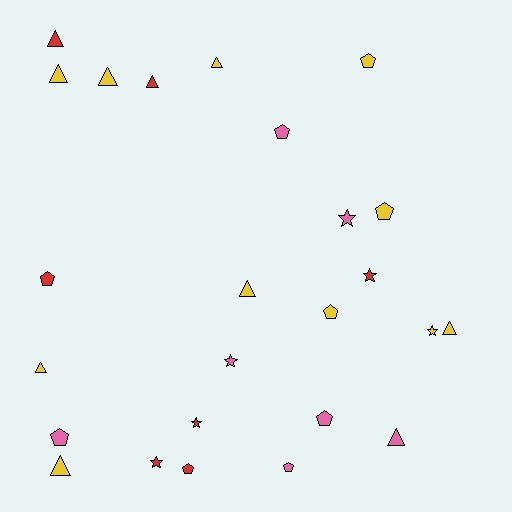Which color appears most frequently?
Yellow, with 11 objects.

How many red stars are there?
There are 3 red stars.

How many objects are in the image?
There are 25 objects.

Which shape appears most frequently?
Triangle, with 10 objects.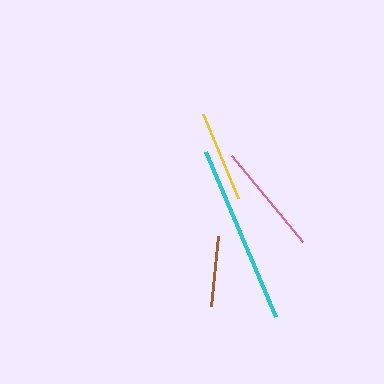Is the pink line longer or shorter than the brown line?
The pink line is longer than the brown line.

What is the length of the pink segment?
The pink segment is approximately 111 pixels long.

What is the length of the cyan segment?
The cyan segment is approximately 179 pixels long.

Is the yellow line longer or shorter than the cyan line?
The cyan line is longer than the yellow line.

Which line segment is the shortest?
The brown line is the shortest at approximately 70 pixels.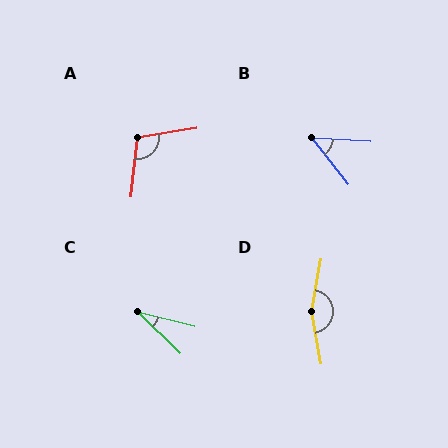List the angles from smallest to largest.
C (30°), B (48°), A (106°), D (159°).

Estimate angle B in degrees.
Approximately 48 degrees.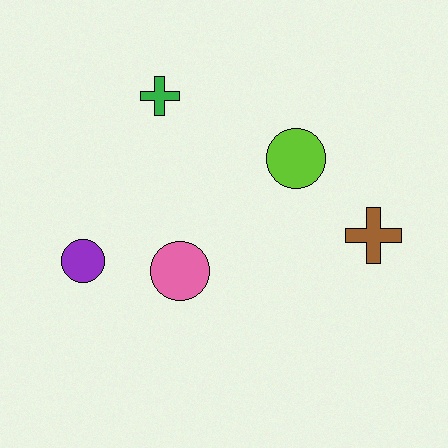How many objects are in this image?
There are 5 objects.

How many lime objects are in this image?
There is 1 lime object.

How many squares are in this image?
There are no squares.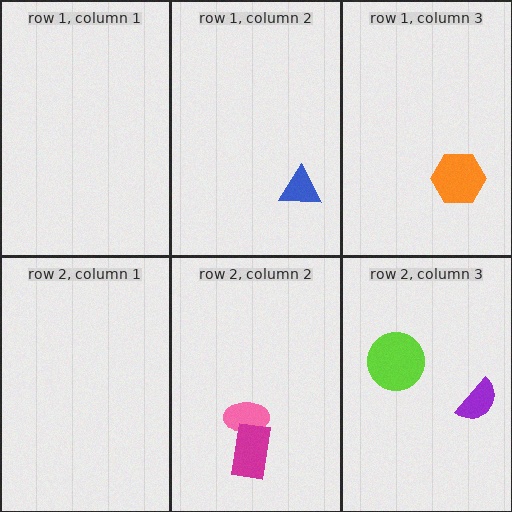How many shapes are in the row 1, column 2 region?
1.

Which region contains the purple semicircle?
The row 2, column 3 region.